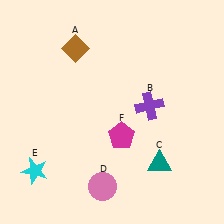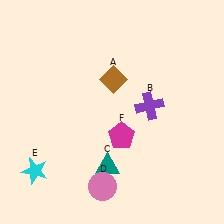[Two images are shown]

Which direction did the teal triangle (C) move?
The teal triangle (C) moved left.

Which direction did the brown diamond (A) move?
The brown diamond (A) moved right.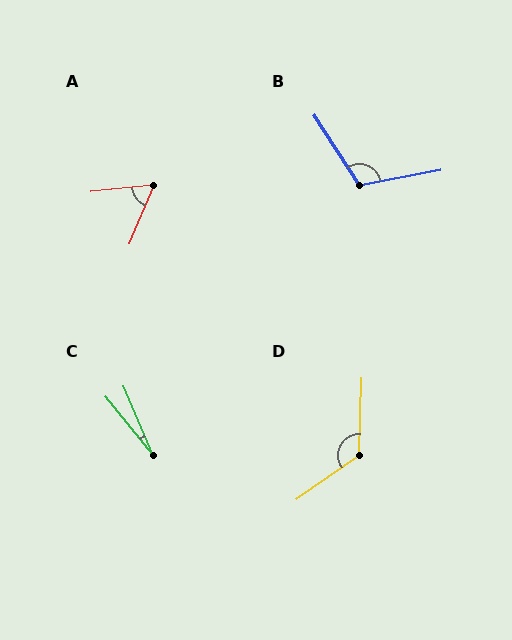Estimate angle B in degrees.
Approximately 112 degrees.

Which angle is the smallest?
C, at approximately 16 degrees.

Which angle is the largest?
D, at approximately 127 degrees.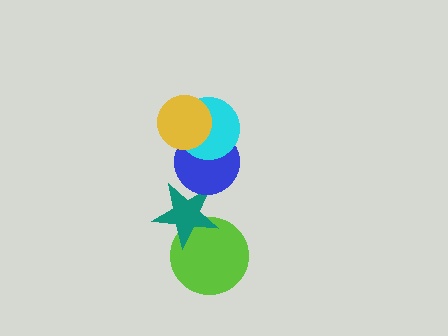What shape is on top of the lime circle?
The teal star is on top of the lime circle.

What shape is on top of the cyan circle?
The yellow circle is on top of the cyan circle.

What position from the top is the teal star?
The teal star is 4th from the top.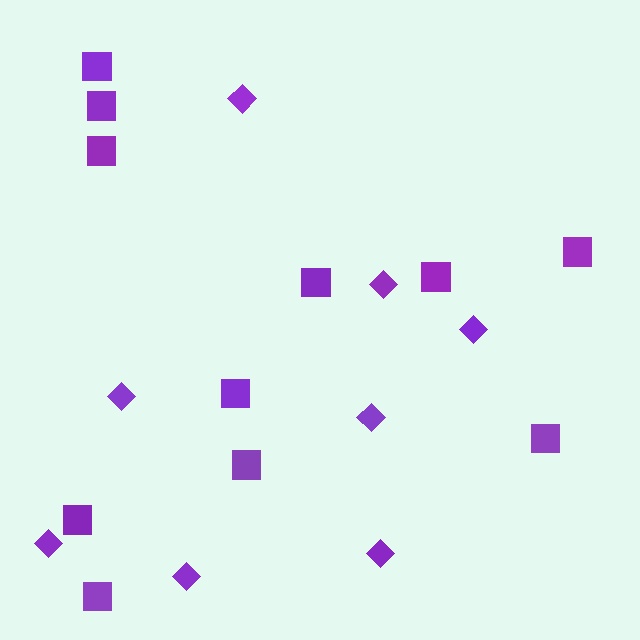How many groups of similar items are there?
There are 2 groups: one group of squares (11) and one group of diamonds (8).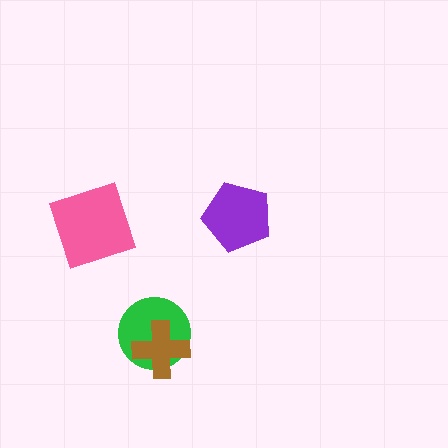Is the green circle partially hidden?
Yes, it is partially covered by another shape.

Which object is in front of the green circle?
The brown cross is in front of the green circle.